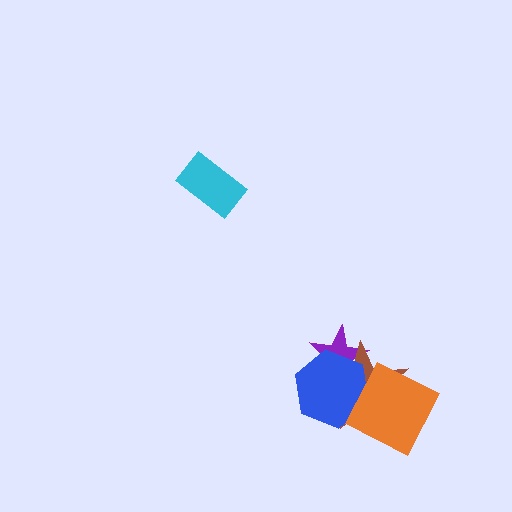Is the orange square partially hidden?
No, no other shape covers it.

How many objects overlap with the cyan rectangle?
0 objects overlap with the cyan rectangle.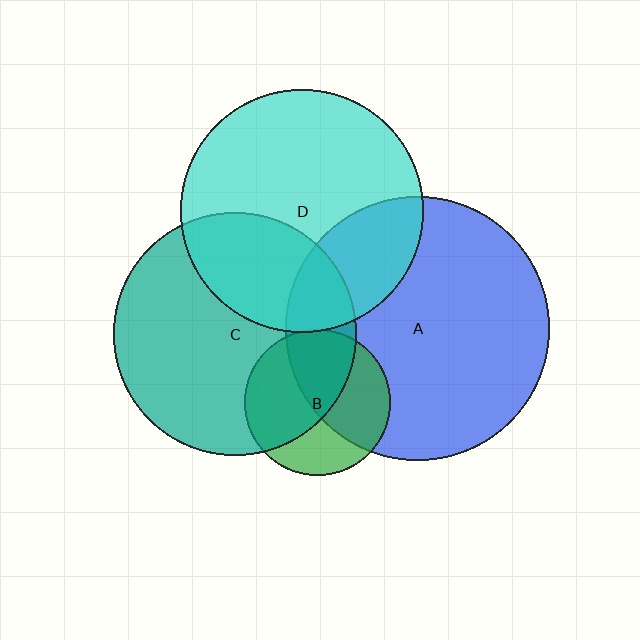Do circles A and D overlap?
Yes.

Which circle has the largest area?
Circle A (blue).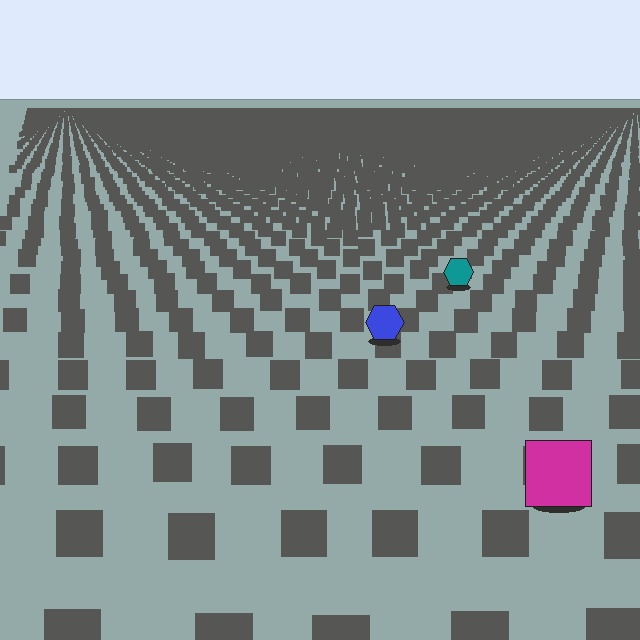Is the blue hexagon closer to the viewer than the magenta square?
No. The magenta square is closer — you can tell from the texture gradient: the ground texture is coarser near it.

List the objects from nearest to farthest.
From nearest to farthest: the magenta square, the blue hexagon, the teal hexagon.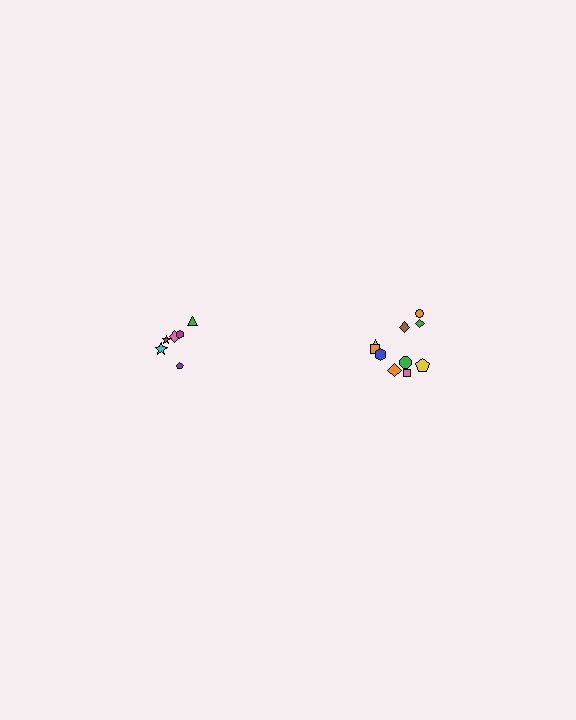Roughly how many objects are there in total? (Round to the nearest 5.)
Roughly 15 objects in total.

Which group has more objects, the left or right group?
The right group.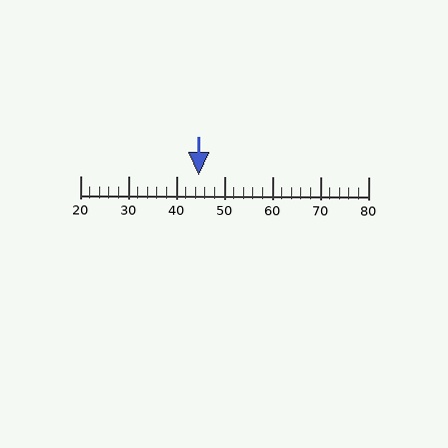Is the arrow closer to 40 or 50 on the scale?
The arrow is closer to 40.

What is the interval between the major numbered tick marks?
The major tick marks are spaced 10 units apart.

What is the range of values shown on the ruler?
The ruler shows values from 20 to 80.